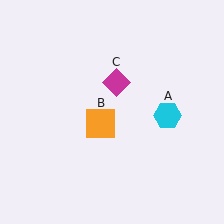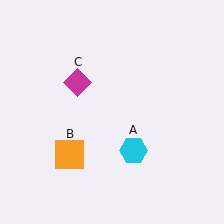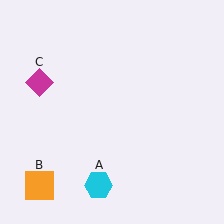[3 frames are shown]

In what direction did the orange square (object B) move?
The orange square (object B) moved down and to the left.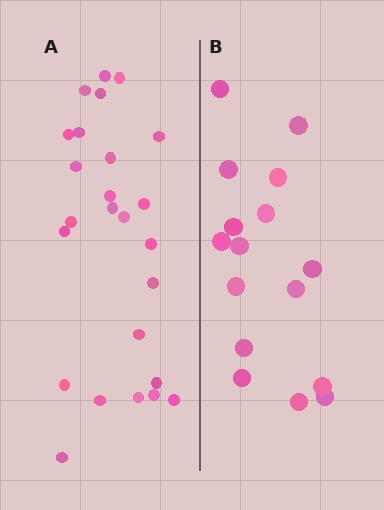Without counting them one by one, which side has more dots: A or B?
Region A (the left region) has more dots.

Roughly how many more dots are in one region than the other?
Region A has roughly 8 or so more dots than region B.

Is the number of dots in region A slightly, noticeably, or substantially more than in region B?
Region A has substantially more. The ratio is roughly 1.6 to 1.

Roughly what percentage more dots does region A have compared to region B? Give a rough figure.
About 55% more.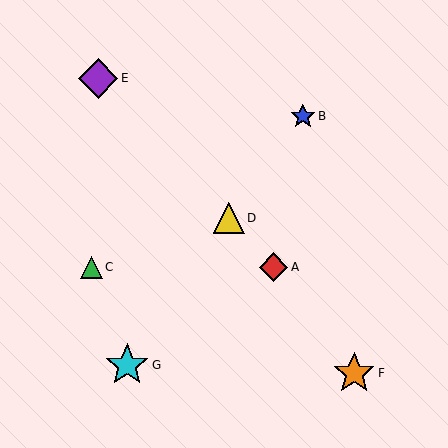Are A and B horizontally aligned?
No, A is at y≈267 and B is at y≈116.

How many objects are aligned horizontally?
2 objects (A, C) are aligned horizontally.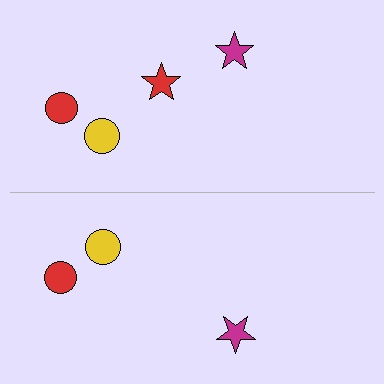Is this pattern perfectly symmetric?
No, the pattern is not perfectly symmetric. A red star is missing from the bottom side.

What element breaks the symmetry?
A red star is missing from the bottom side.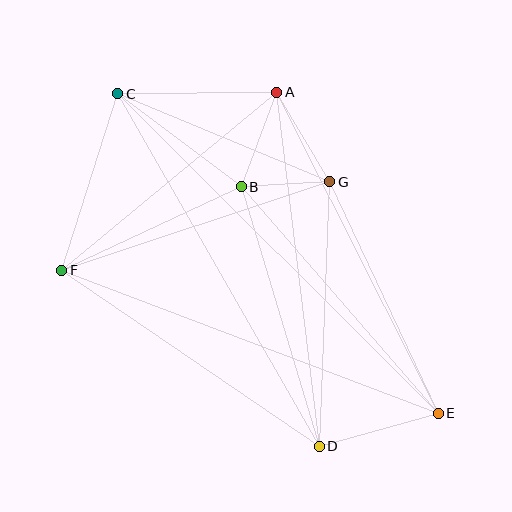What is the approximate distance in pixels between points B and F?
The distance between B and F is approximately 198 pixels.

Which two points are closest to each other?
Points B and G are closest to each other.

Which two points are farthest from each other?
Points C and E are farthest from each other.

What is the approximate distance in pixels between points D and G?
The distance between D and G is approximately 265 pixels.